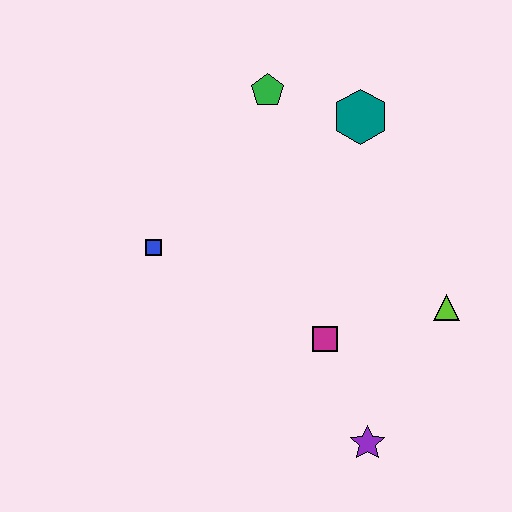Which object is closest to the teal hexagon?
The green pentagon is closest to the teal hexagon.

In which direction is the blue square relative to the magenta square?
The blue square is to the left of the magenta square.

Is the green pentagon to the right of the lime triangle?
No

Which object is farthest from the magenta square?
The green pentagon is farthest from the magenta square.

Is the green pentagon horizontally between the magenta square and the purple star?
No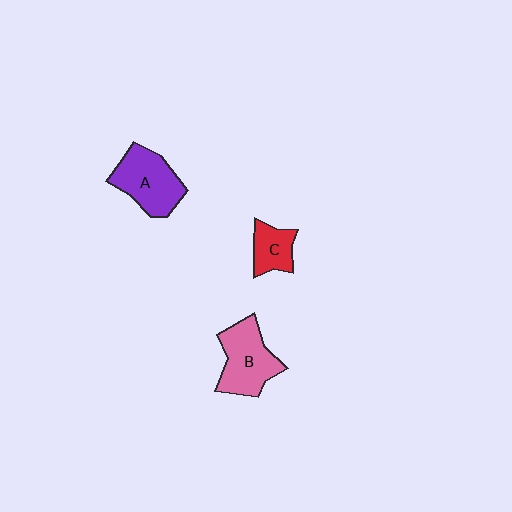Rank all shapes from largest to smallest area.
From largest to smallest: A (purple), B (pink), C (red).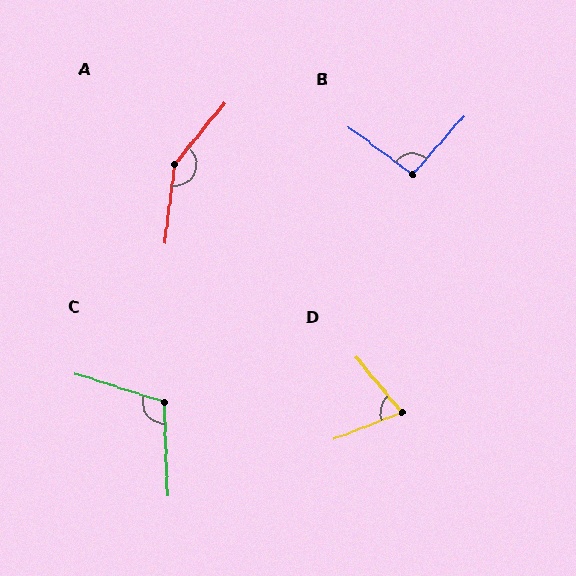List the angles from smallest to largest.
D (72°), B (95°), C (110°), A (148°).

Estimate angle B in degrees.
Approximately 95 degrees.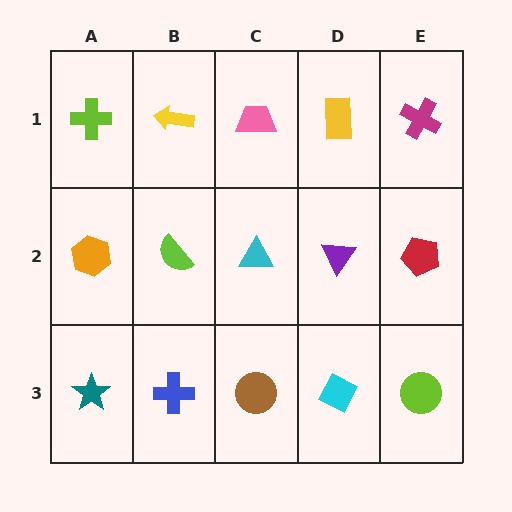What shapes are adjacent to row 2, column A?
A lime cross (row 1, column A), a teal star (row 3, column A), a lime semicircle (row 2, column B).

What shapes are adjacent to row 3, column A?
An orange hexagon (row 2, column A), a blue cross (row 3, column B).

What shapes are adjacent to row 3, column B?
A lime semicircle (row 2, column B), a teal star (row 3, column A), a brown circle (row 3, column C).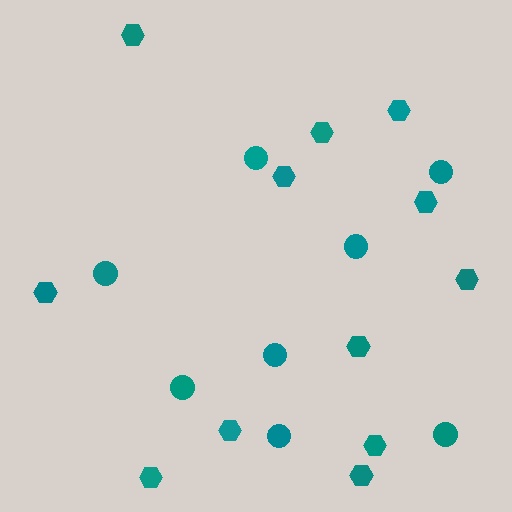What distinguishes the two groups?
There are 2 groups: one group of hexagons (12) and one group of circles (8).